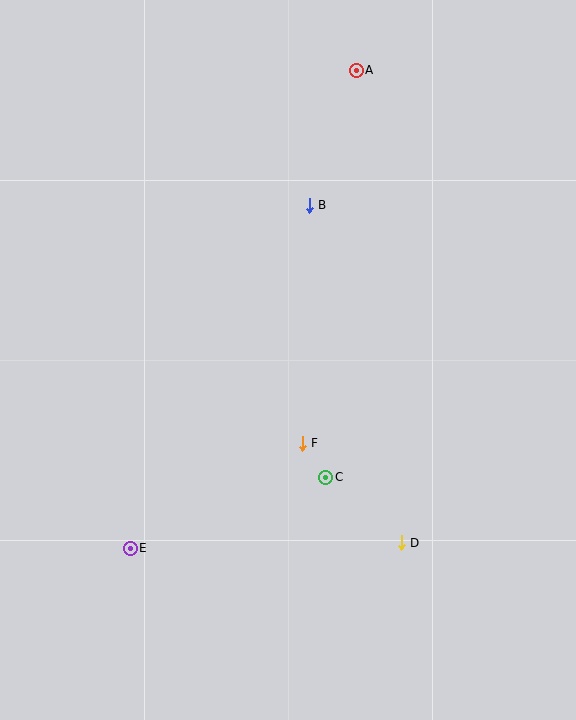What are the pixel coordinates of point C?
Point C is at (326, 477).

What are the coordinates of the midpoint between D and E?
The midpoint between D and E is at (266, 545).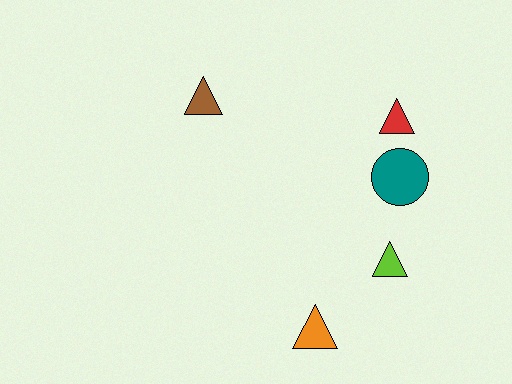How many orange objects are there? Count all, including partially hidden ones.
There is 1 orange object.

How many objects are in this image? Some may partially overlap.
There are 5 objects.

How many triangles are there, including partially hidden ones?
There are 4 triangles.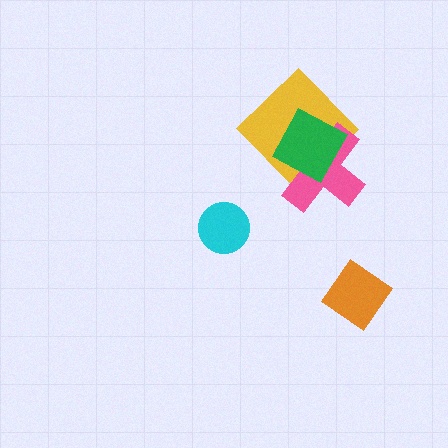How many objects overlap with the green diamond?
2 objects overlap with the green diamond.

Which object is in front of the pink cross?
The green diamond is in front of the pink cross.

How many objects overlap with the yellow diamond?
2 objects overlap with the yellow diamond.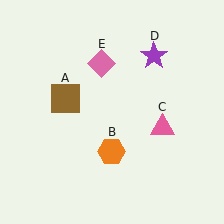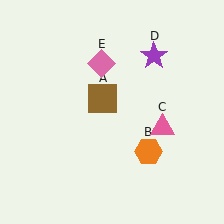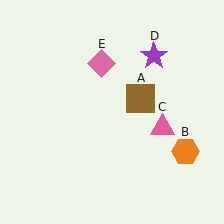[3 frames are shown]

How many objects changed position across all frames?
2 objects changed position: brown square (object A), orange hexagon (object B).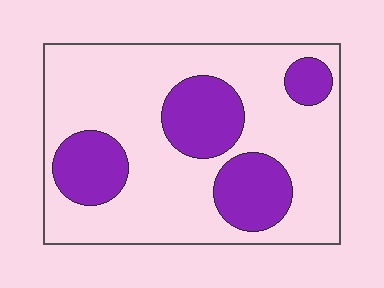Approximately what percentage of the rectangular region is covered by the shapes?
Approximately 30%.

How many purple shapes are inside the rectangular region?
4.